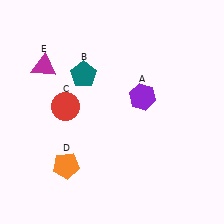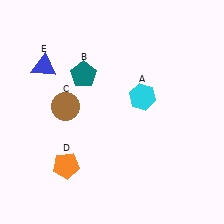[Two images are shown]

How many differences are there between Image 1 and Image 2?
There are 3 differences between the two images.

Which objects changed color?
A changed from purple to cyan. C changed from red to brown. E changed from magenta to blue.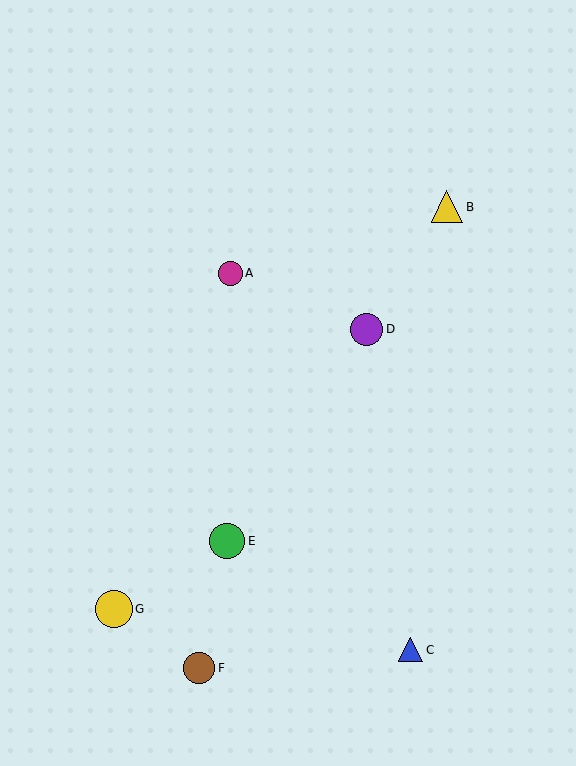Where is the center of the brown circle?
The center of the brown circle is at (199, 668).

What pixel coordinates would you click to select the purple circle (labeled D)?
Click at (367, 329) to select the purple circle D.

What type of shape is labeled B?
Shape B is a yellow triangle.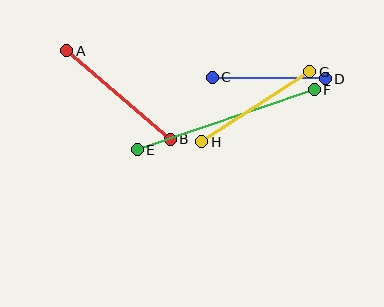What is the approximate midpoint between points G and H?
The midpoint is at approximately (256, 107) pixels.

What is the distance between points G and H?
The distance is approximately 129 pixels.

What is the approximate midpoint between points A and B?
The midpoint is at approximately (118, 95) pixels.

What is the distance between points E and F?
The distance is approximately 187 pixels.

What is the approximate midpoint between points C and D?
The midpoint is at approximately (269, 78) pixels.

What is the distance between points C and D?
The distance is approximately 113 pixels.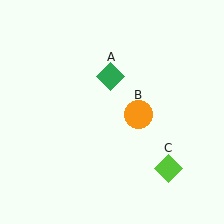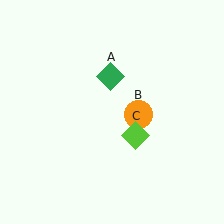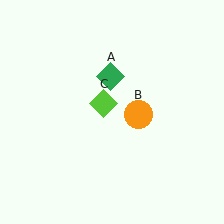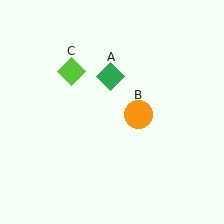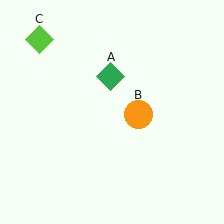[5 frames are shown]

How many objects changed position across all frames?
1 object changed position: lime diamond (object C).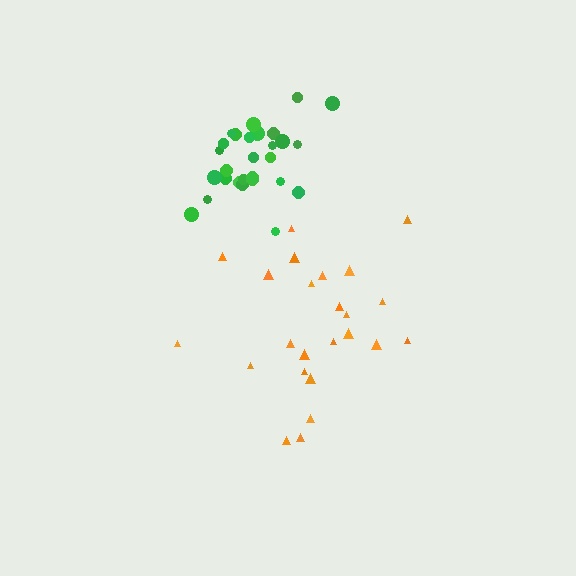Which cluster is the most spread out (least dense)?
Orange.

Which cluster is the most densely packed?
Green.